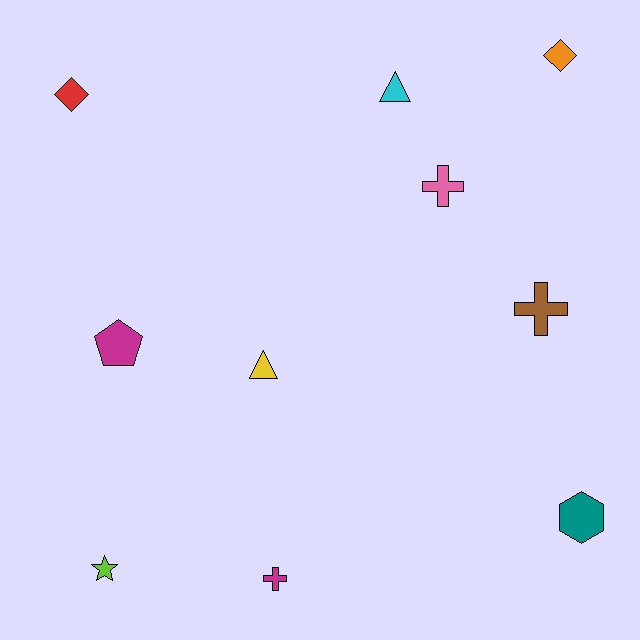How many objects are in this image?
There are 10 objects.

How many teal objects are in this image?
There is 1 teal object.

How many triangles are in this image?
There are 2 triangles.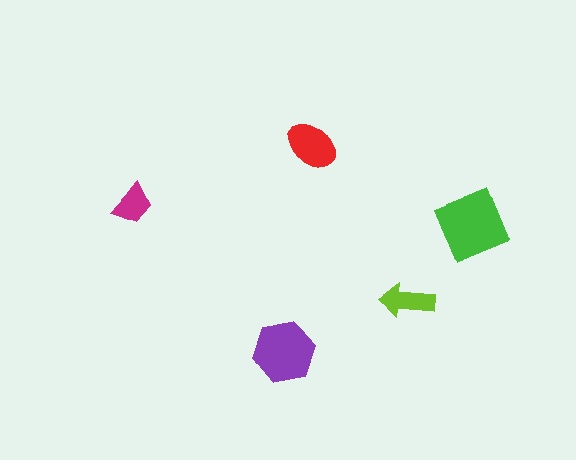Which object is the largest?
The green diamond.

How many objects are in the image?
There are 5 objects in the image.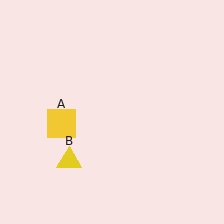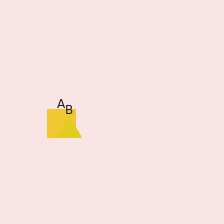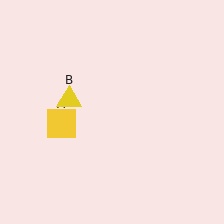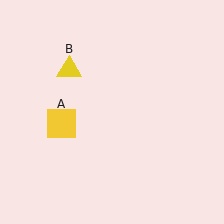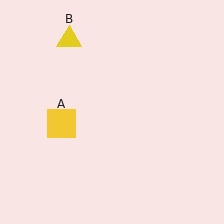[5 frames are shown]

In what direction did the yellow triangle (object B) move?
The yellow triangle (object B) moved up.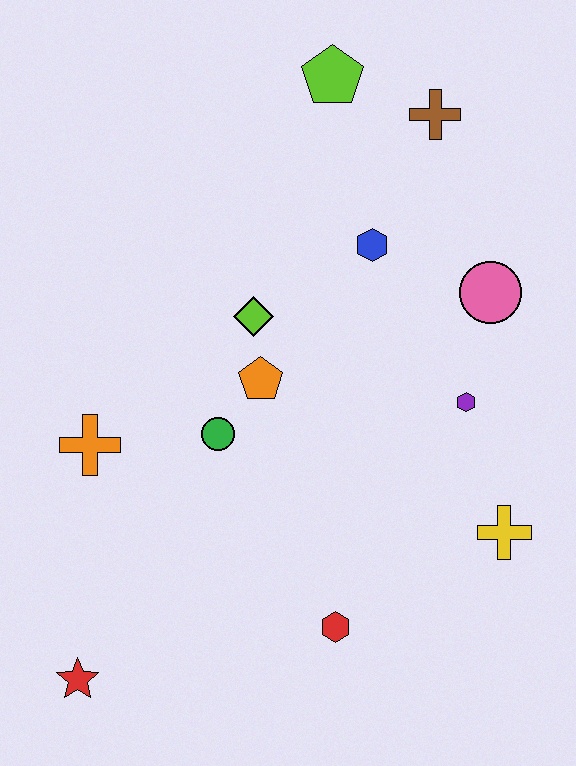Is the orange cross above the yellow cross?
Yes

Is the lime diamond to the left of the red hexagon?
Yes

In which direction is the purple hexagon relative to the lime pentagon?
The purple hexagon is below the lime pentagon.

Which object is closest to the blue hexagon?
The pink circle is closest to the blue hexagon.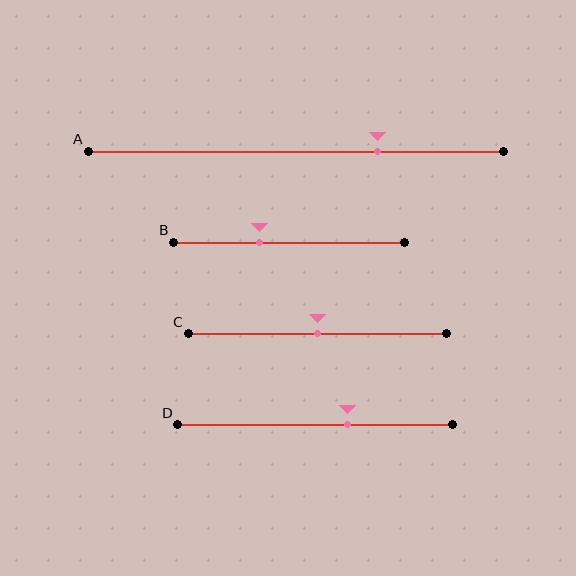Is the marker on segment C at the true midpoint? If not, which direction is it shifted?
Yes, the marker on segment C is at the true midpoint.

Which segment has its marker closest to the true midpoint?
Segment C has its marker closest to the true midpoint.